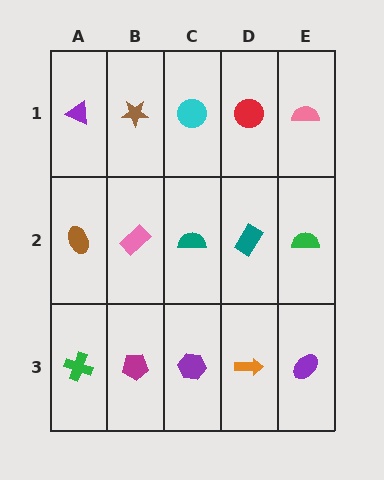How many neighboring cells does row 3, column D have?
3.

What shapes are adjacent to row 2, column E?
A pink semicircle (row 1, column E), a purple ellipse (row 3, column E), a teal rectangle (row 2, column D).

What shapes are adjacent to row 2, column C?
A cyan circle (row 1, column C), a purple hexagon (row 3, column C), a pink rectangle (row 2, column B), a teal rectangle (row 2, column D).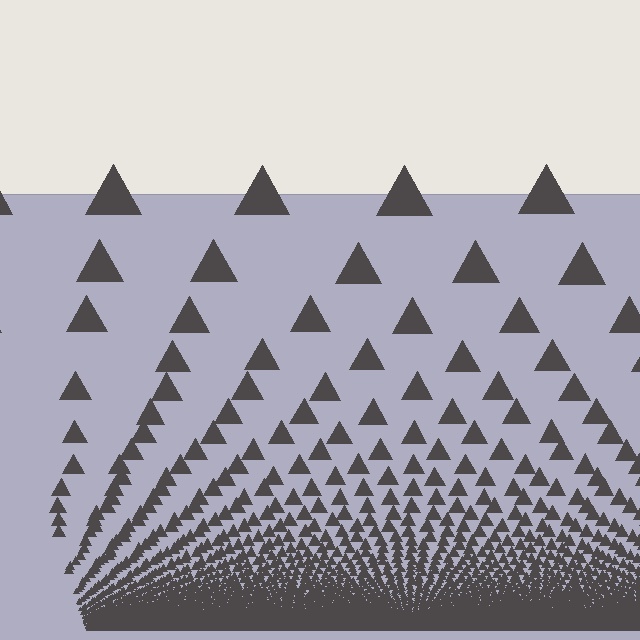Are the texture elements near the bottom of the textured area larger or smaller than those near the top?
Smaller. The gradient is inverted — elements near the bottom are smaller and denser.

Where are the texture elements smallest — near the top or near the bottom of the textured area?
Near the bottom.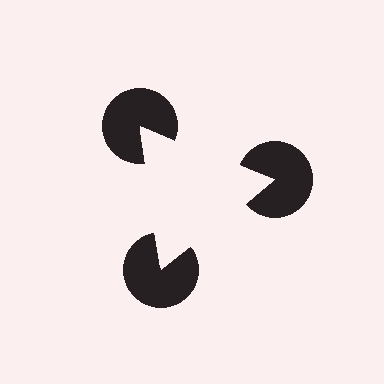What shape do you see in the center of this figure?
An illusory triangle — its edges are inferred from the aligned wedge cuts in the pac-man discs, not physically drawn.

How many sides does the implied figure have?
3 sides.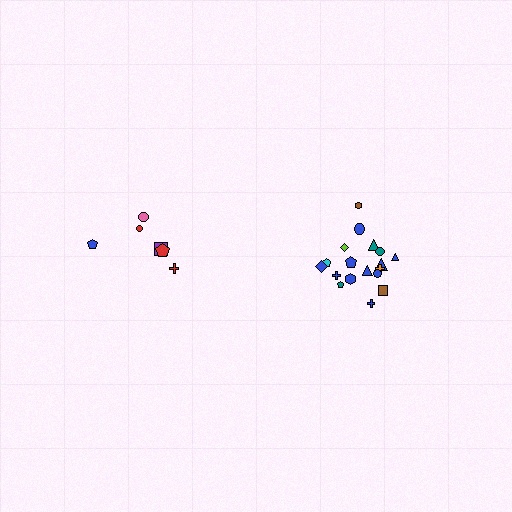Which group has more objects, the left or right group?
The right group.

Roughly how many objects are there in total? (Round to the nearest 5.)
Roughly 25 objects in total.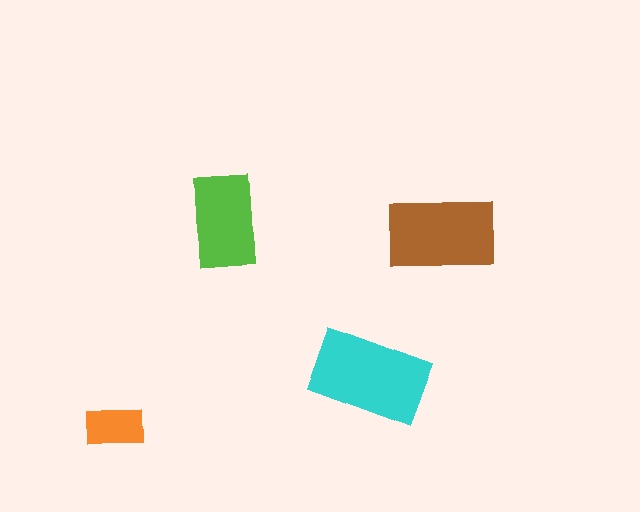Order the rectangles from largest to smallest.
the cyan one, the brown one, the lime one, the orange one.